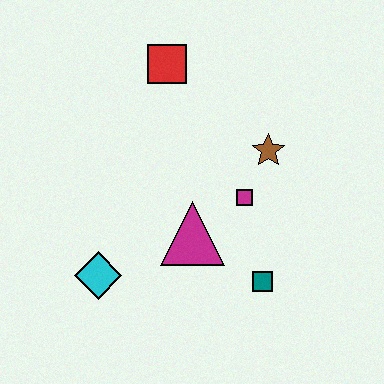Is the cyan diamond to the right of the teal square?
No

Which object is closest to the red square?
The brown star is closest to the red square.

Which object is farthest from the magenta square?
The cyan diamond is farthest from the magenta square.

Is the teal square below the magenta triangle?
Yes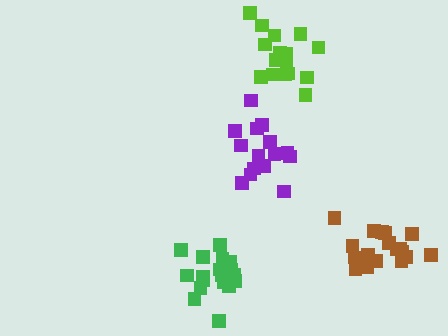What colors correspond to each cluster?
The clusters are colored: brown, purple, green, lime.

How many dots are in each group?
Group 1: 18 dots, Group 2: 15 dots, Group 3: 18 dots, Group 4: 18 dots (69 total).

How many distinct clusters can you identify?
There are 4 distinct clusters.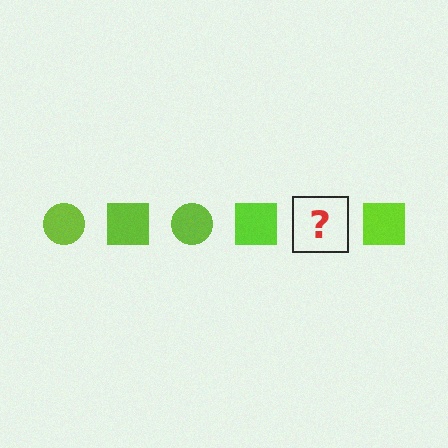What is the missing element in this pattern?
The missing element is a lime circle.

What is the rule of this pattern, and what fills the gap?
The rule is that the pattern cycles through circle, square shapes in lime. The gap should be filled with a lime circle.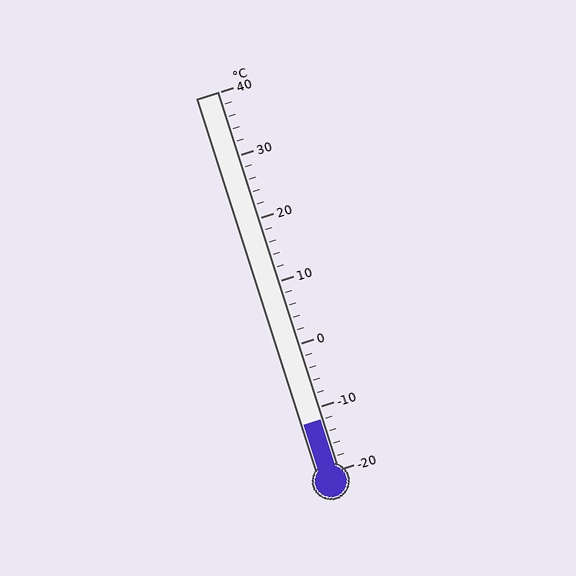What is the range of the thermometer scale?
The thermometer scale ranges from -20°C to 40°C.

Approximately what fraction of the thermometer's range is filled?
The thermometer is filled to approximately 15% of its range.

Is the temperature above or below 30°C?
The temperature is below 30°C.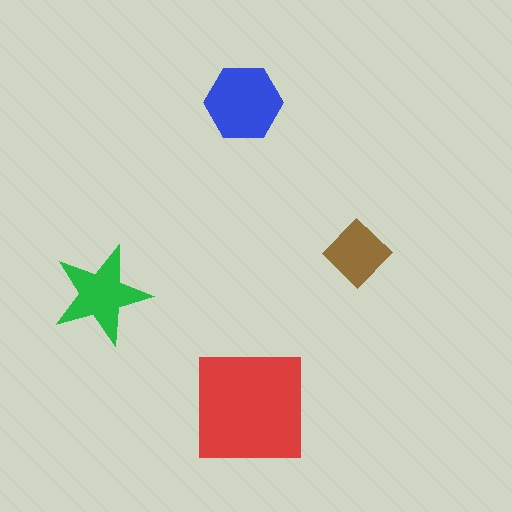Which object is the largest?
The red square.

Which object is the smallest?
The brown diamond.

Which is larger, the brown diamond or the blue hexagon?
The blue hexagon.